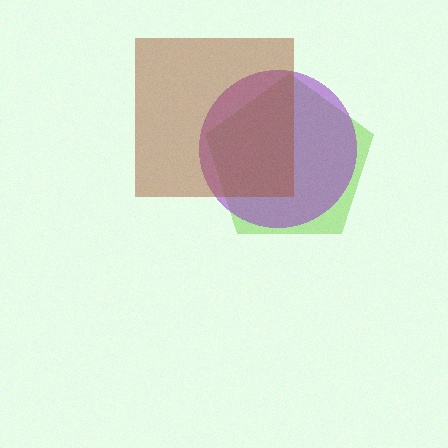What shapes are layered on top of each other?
The layered shapes are: a lime pentagon, a purple circle, a brown square.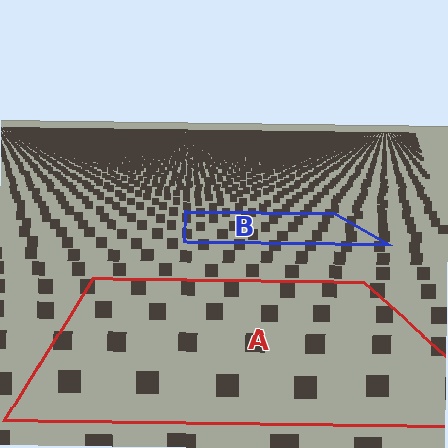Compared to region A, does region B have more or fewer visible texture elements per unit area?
Region B has more texture elements per unit area — they are packed more densely because it is farther away.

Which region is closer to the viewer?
Region A is closer. The texture elements there are larger and more spread out.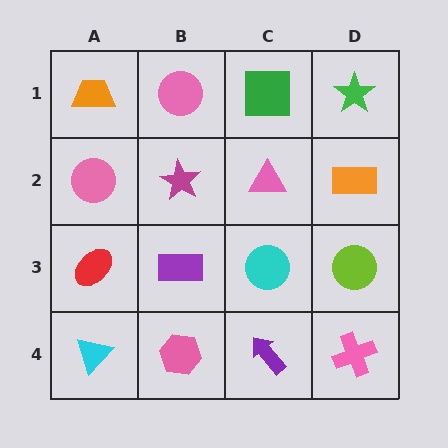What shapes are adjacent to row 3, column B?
A magenta star (row 2, column B), a pink hexagon (row 4, column B), a red ellipse (row 3, column A), a cyan circle (row 3, column C).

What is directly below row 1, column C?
A pink triangle.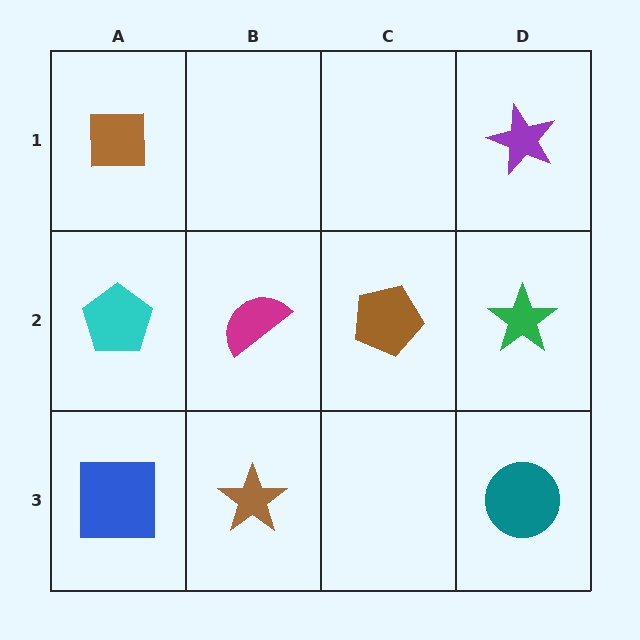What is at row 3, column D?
A teal circle.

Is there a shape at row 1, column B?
No, that cell is empty.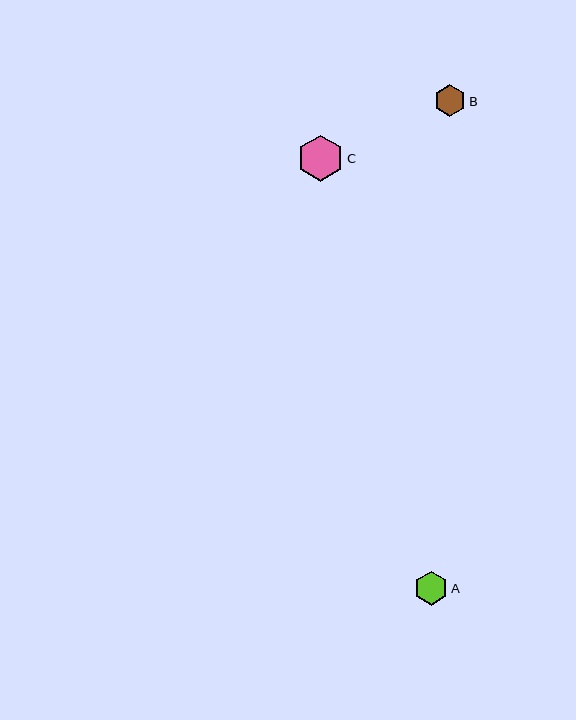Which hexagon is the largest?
Hexagon C is the largest with a size of approximately 46 pixels.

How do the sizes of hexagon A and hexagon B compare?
Hexagon A and hexagon B are approximately the same size.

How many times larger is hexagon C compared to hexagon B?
Hexagon C is approximately 1.5 times the size of hexagon B.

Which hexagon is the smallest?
Hexagon B is the smallest with a size of approximately 31 pixels.